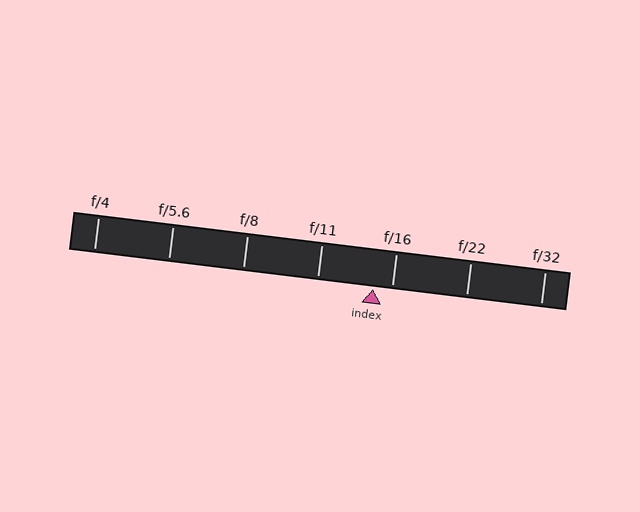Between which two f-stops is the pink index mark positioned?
The index mark is between f/11 and f/16.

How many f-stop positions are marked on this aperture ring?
There are 7 f-stop positions marked.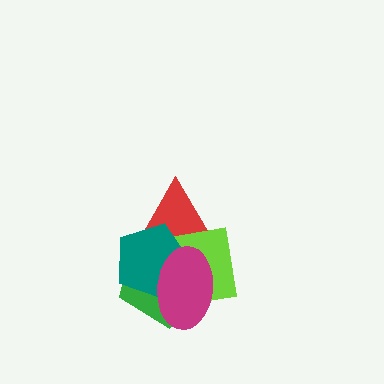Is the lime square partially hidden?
Yes, it is partially covered by another shape.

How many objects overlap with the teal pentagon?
4 objects overlap with the teal pentagon.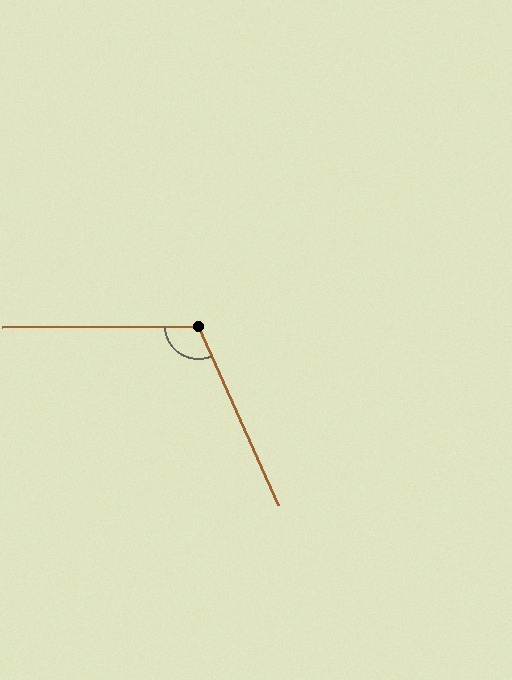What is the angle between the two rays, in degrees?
Approximately 113 degrees.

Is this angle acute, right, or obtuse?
It is obtuse.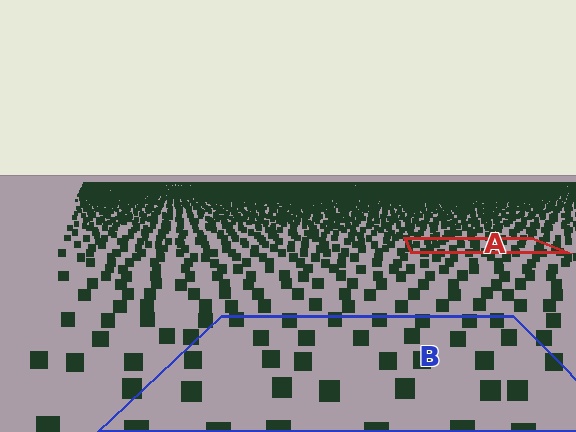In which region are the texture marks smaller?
The texture marks are smaller in region A, because it is farther away.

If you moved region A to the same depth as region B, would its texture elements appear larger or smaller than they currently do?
They would appear larger. At a closer depth, the same texture elements are projected at a bigger on-screen size.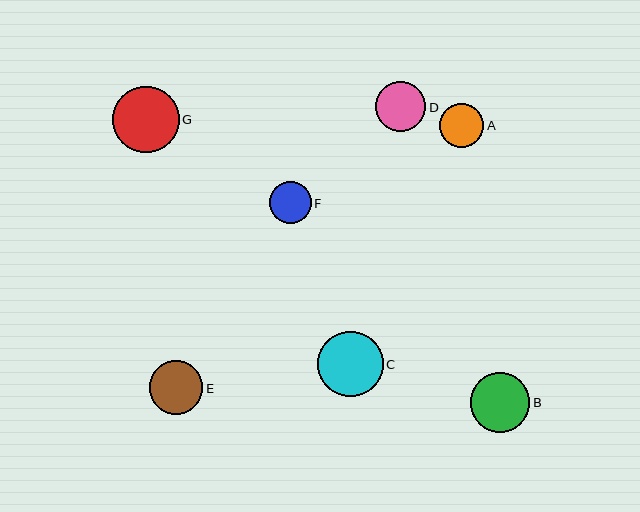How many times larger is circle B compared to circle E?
Circle B is approximately 1.1 times the size of circle E.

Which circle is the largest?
Circle G is the largest with a size of approximately 66 pixels.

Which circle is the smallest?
Circle F is the smallest with a size of approximately 42 pixels.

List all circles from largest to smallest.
From largest to smallest: G, C, B, E, D, A, F.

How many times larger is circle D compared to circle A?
Circle D is approximately 1.1 times the size of circle A.